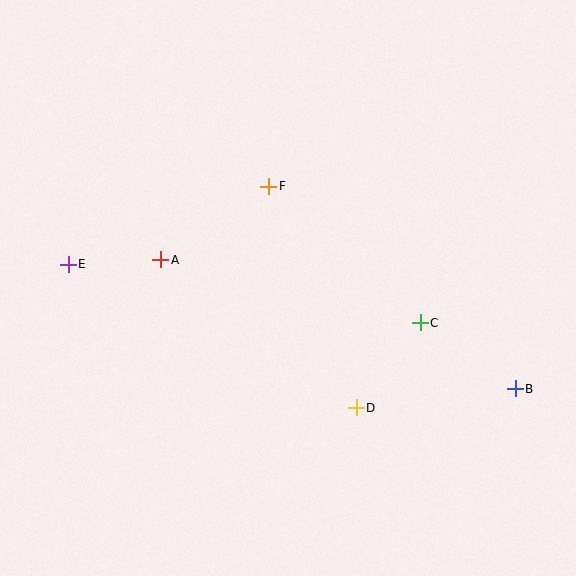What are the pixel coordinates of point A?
Point A is at (161, 260).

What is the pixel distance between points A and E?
The distance between A and E is 93 pixels.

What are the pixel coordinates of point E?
Point E is at (68, 264).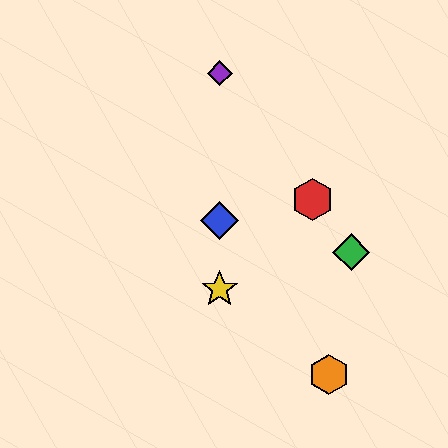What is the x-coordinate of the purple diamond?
The purple diamond is at x≈220.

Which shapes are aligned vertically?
The blue diamond, the yellow star, the purple diamond are aligned vertically.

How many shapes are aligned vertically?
3 shapes (the blue diamond, the yellow star, the purple diamond) are aligned vertically.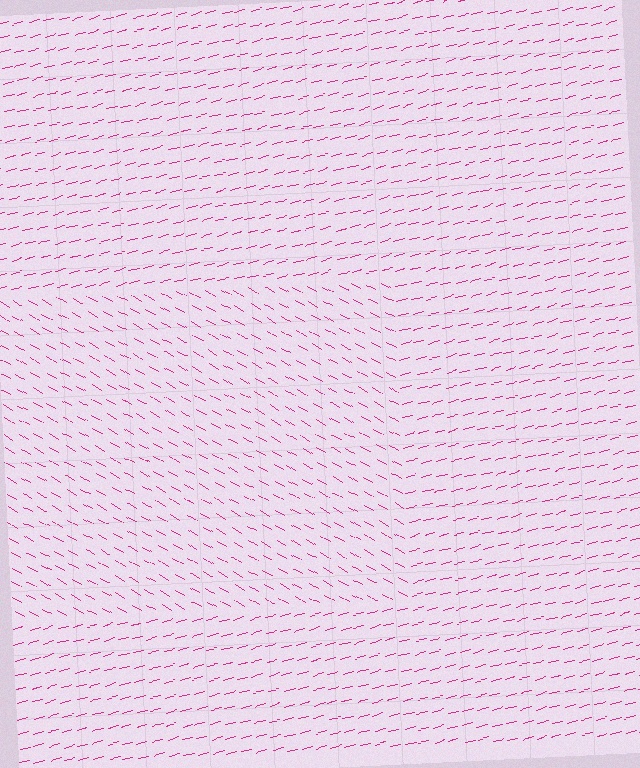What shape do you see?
I see a rectangle.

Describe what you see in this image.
The image is filled with small magenta line segments. A rectangle region in the image has lines oriented differently from the surrounding lines, creating a visible texture boundary.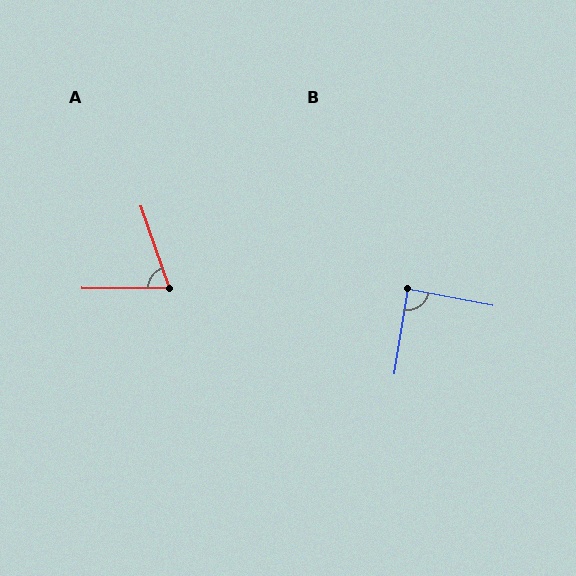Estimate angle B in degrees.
Approximately 88 degrees.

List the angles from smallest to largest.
A (71°), B (88°).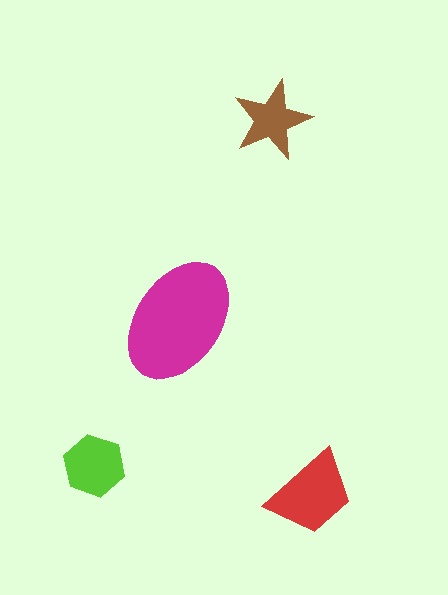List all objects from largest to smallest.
The magenta ellipse, the red trapezoid, the lime hexagon, the brown star.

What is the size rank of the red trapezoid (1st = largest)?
2nd.